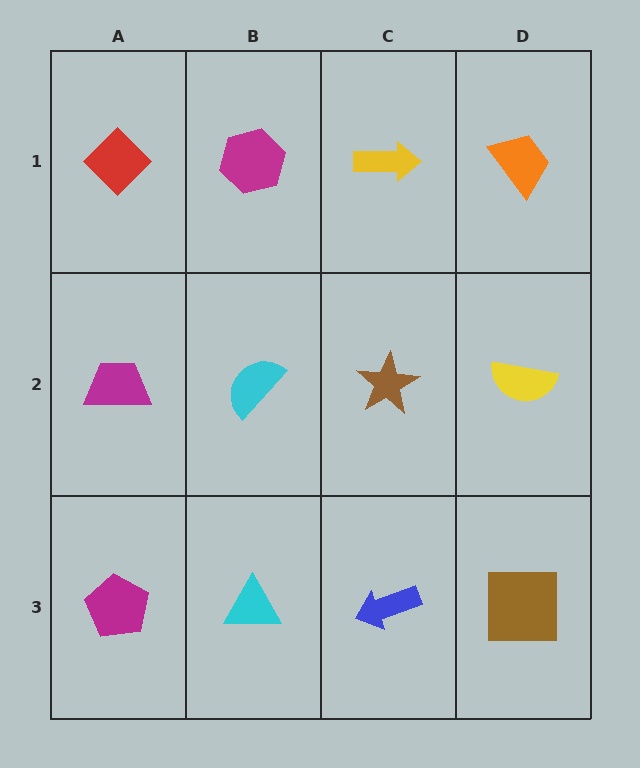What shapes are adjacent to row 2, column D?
An orange trapezoid (row 1, column D), a brown square (row 3, column D), a brown star (row 2, column C).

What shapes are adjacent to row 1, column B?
A cyan semicircle (row 2, column B), a red diamond (row 1, column A), a yellow arrow (row 1, column C).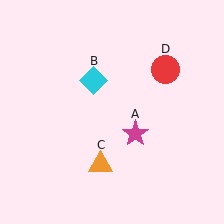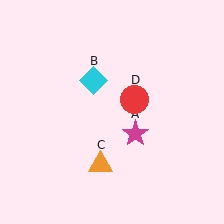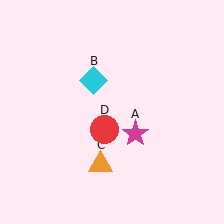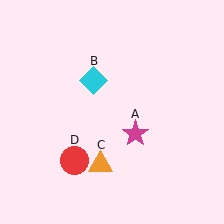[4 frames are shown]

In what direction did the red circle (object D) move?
The red circle (object D) moved down and to the left.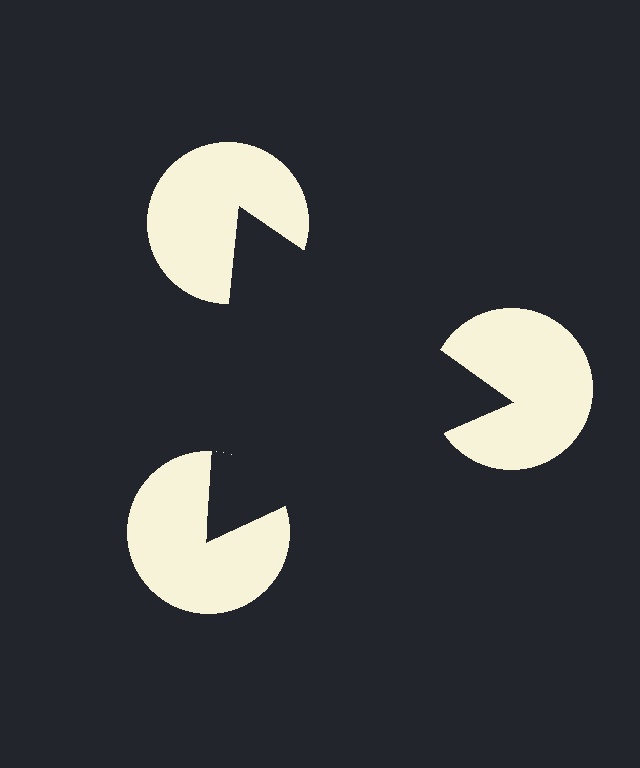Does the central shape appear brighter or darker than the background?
It typically appears slightly darker than the background, even though no actual brightness change is drawn.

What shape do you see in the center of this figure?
An illusory triangle — its edges are inferred from the aligned wedge cuts in the pac-man discs, not physically drawn.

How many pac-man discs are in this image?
There are 3 — one at each vertex of the illusory triangle.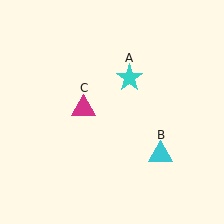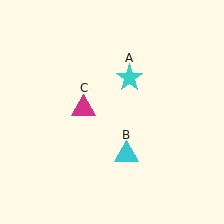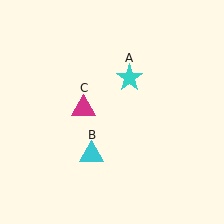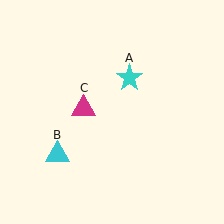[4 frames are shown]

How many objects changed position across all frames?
1 object changed position: cyan triangle (object B).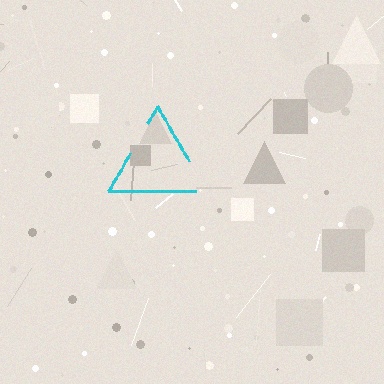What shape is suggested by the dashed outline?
The dashed outline suggests a triangle.